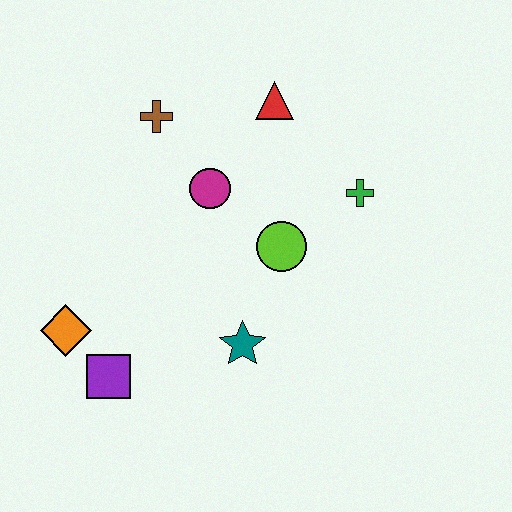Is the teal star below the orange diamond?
Yes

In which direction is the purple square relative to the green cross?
The purple square is to the left of the green cross.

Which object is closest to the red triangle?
The magenta circle is closest to the red triangle.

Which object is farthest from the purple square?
The red triangle is farthest from the purple square.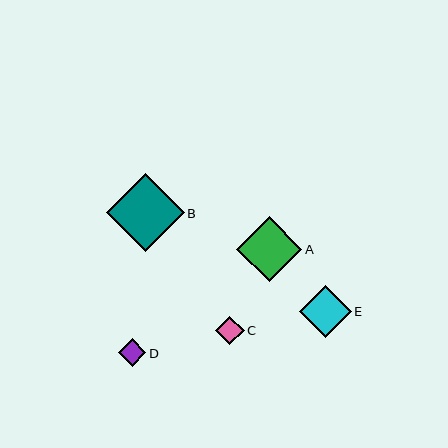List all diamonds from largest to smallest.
From largest to smallest: B, A, E, C, D.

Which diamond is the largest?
Diamond B is the largest with a size of approximately 78 pixels.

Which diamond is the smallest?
Diamond D is the smallest with a size of approximately 28 pixels.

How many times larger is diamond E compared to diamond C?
Diamond E is approximately 1.8 times the size of diamond C.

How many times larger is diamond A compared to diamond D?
Diamond A is approximately 2.3 times the size of diamond D.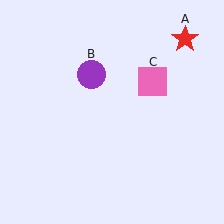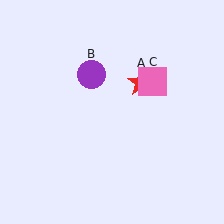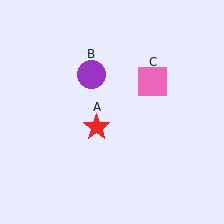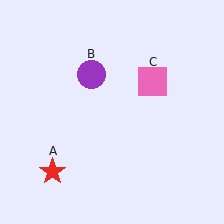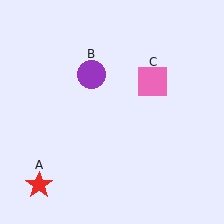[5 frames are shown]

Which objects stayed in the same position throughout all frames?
Purple circle (object B) and pink square (object C) remained stationary.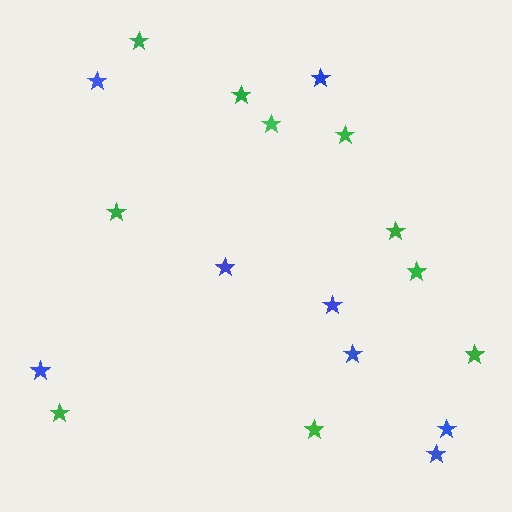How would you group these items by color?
There are 2 groups: one group of blue stars (8) and one group of green stars (10).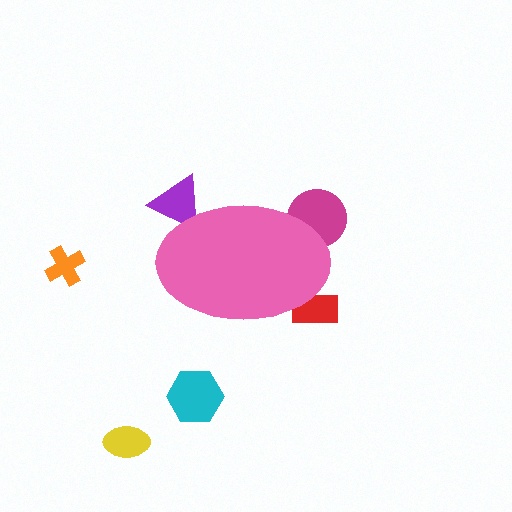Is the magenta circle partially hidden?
Yes, the magenta circle is partially hidden behind the pink ellipse.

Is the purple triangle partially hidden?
Yes, the purple triangle is partially hidden behind the pink ellipse.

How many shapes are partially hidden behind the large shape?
3 shapes are partially hidden.